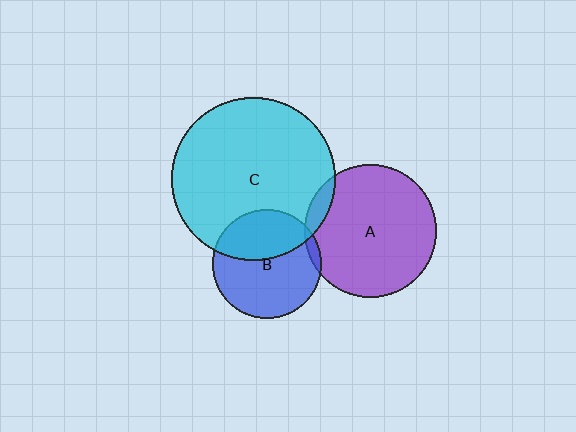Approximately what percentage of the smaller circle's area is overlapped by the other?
Approximately 40%.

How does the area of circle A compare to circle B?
Approximately 1.5 times.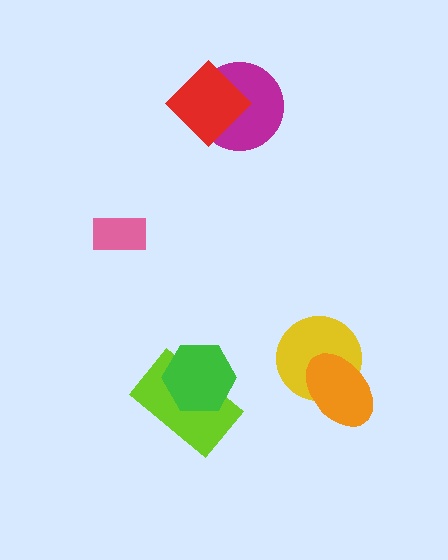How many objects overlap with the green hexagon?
1 object overlaps with the green hexagon.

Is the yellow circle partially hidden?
Yes, it is partially covered by another shape.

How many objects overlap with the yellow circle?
1 object overlaps with the yellow circle.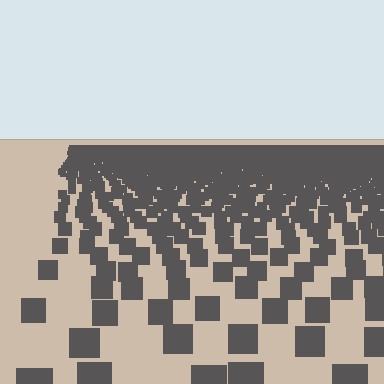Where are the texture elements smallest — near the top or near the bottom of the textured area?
Near the top.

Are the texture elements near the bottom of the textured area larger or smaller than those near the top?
Larger. Near the bottom, elements are closer to the viewer and appear at a bigger on-screen size.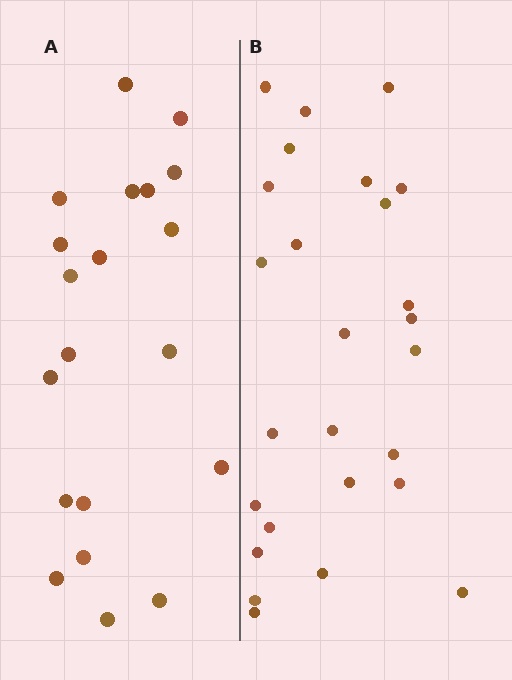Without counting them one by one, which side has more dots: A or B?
Region B (the right region) has more dots.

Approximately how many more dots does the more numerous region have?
Region B has about 6 more dots than region A.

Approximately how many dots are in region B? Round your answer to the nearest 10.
About 30 dots. (The exact count is 26, which rounds to 30.)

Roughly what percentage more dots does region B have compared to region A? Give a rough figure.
About 30% more.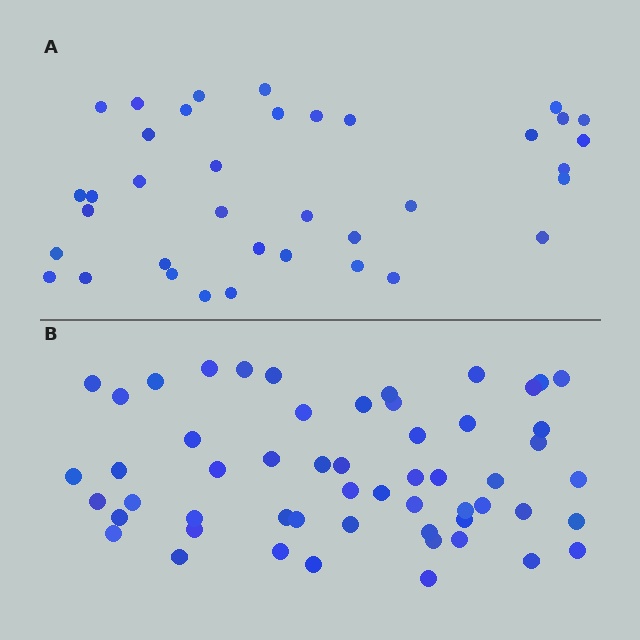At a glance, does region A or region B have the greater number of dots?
Region B (the bottom region) has more dots.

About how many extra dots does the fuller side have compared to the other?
Region B has approximately 20 more dots than region A.